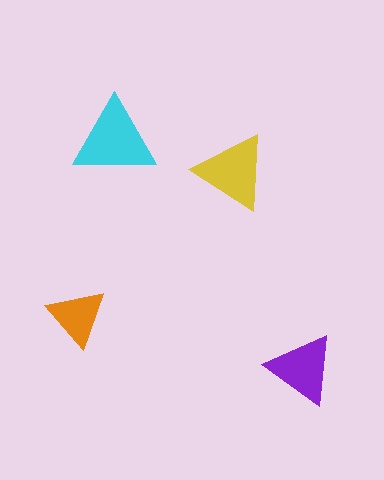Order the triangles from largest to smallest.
the cyan one, the yellow one, the purple one, the orange one.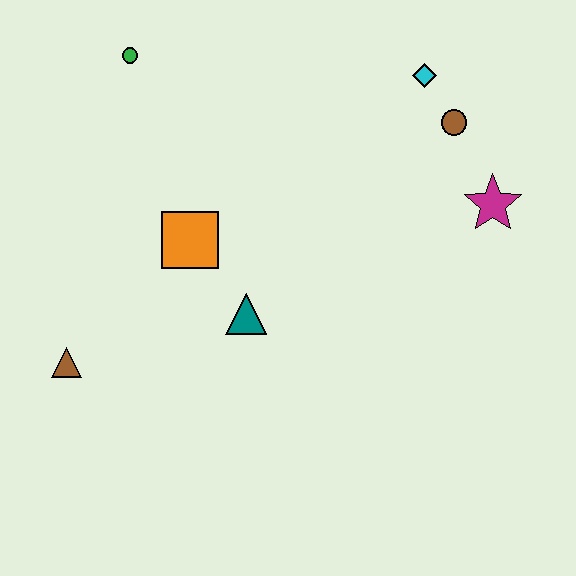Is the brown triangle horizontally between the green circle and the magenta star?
No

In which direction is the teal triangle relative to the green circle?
The teal triangle is below the green circle.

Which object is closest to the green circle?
The orange square is closest to the green circle.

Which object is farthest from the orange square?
The magenta star is farthest from the orange square.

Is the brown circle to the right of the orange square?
Yes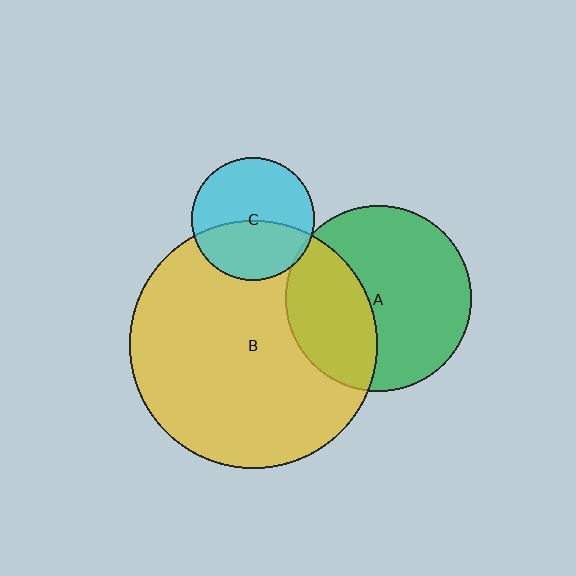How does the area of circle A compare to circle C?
Approximately 2.3 times.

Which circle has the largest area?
Circle B (yellow).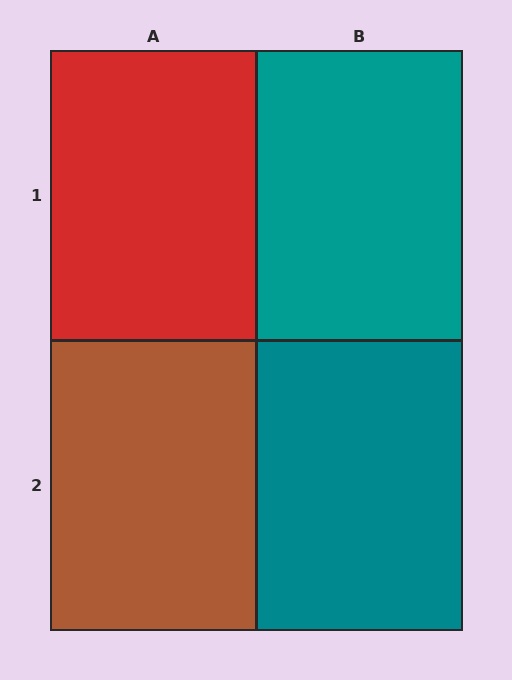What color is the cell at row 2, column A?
Brown.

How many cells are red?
1 cell is red.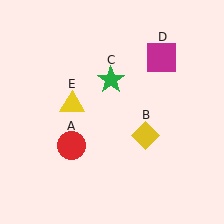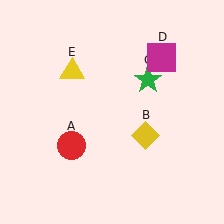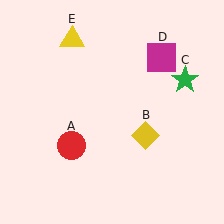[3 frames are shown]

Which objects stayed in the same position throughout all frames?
Red circle (object A) and yellow diamond (object B) and magenta square (object D) remained stationary.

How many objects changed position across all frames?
2 objects changed position: green star (object C), yellow triangle (object E).